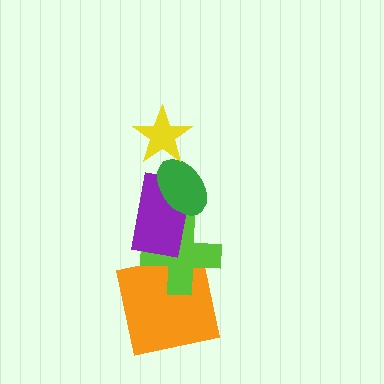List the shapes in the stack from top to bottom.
From top to bottom: the yellow star, the green ellipse, the purple rectangle, the lime cross, the orange square.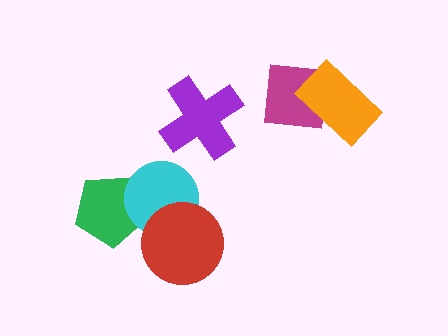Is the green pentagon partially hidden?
Yes, it is partially covered by another shape.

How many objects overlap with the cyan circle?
2 objects overlap with the cyan circle.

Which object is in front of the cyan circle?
The red circle is in front of the cyan circle.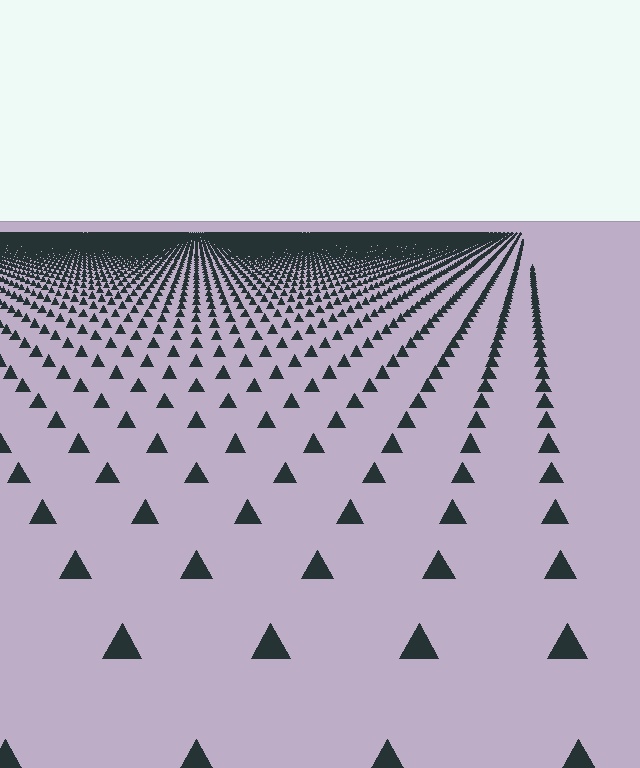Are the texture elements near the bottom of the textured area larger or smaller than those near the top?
Larger. Near the bottom, elements are closer to the viewer and appear at a bigger on-screen size.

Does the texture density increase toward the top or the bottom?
Density increases toward the top.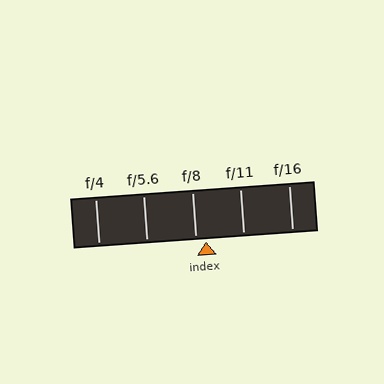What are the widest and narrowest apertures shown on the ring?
The widest aperture shown is f/4 and the narrowest is f/16.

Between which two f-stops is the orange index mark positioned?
The index mark is between f/8 and f/11.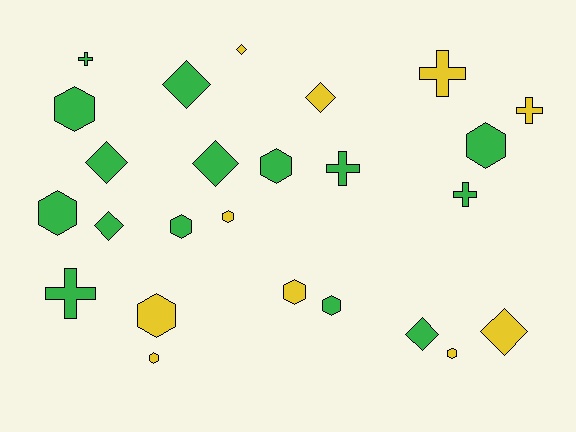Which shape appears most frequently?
Hexagon, with 11 objects.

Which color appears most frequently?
Green, with 15 objects.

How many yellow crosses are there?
There are 2 yellow crosses.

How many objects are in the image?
There are 25 objects.